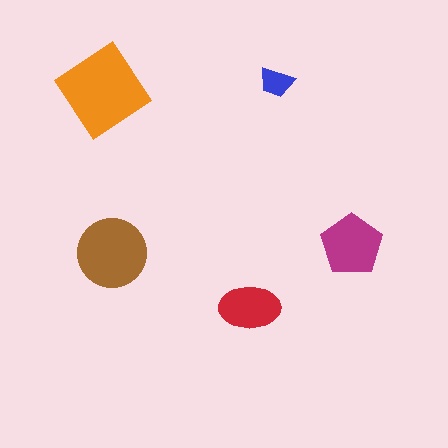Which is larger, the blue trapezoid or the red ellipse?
The red ellipse.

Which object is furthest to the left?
The orange diamond is leftmost.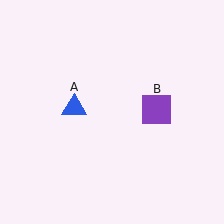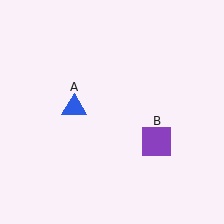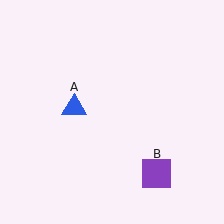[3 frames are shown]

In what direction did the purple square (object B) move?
The purple square (object B) moved down.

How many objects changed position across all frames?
1 object changed position: purple square (object B).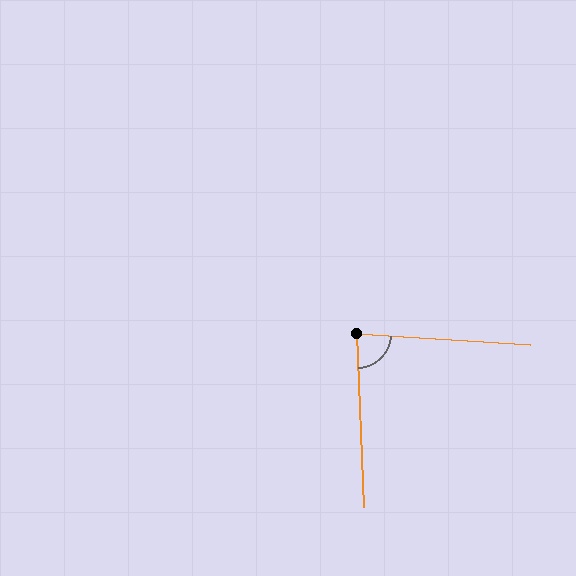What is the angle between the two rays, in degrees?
Approximately 84 degrees.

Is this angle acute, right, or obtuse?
It is acute.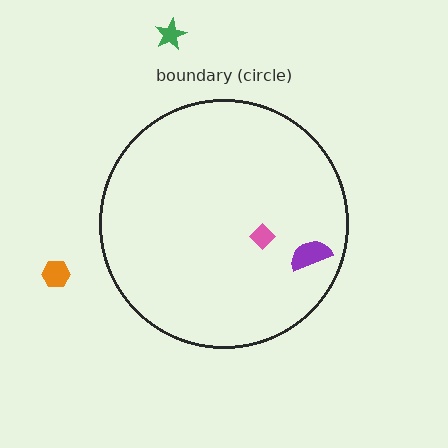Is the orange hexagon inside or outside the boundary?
Outside.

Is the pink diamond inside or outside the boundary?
Inside.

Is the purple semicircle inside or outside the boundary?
Inside.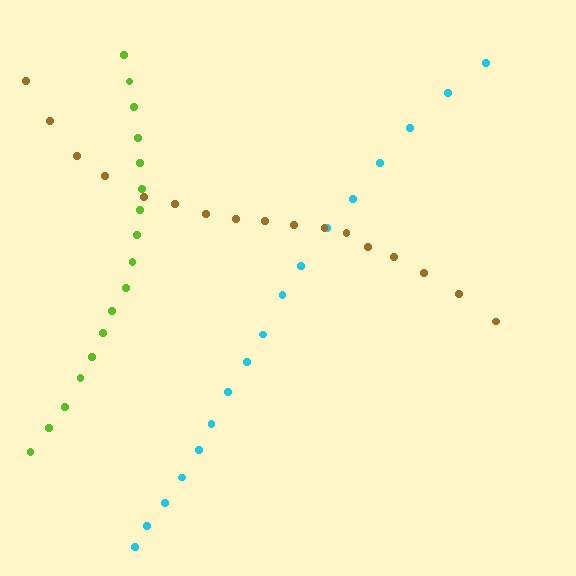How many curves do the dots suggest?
There are 3 distinct paths.